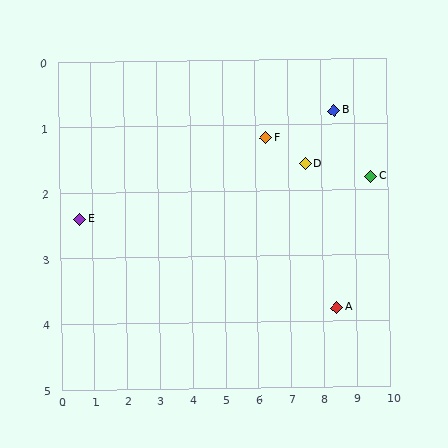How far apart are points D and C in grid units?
Points D and C are about 2.0 grid units apart.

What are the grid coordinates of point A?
Point A is at approximately (8.4, 3.8).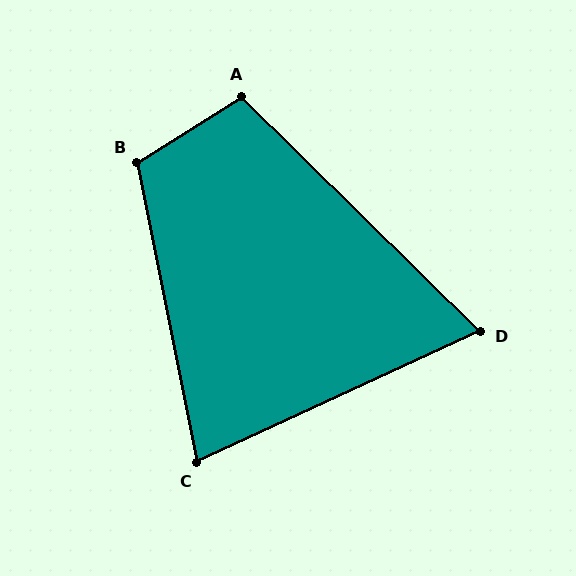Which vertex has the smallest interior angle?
D, at approximately 69 degrees.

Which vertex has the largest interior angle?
B, at approximately 111 degrees.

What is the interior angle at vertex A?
Approximately 103 degrees (obtuse).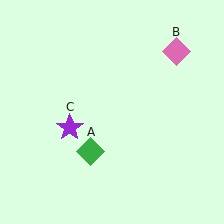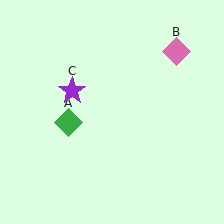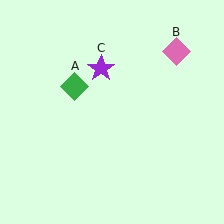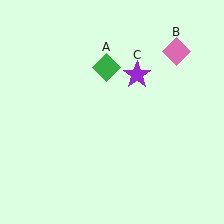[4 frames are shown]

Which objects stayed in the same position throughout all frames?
Pink diamond (object B) remained stationary.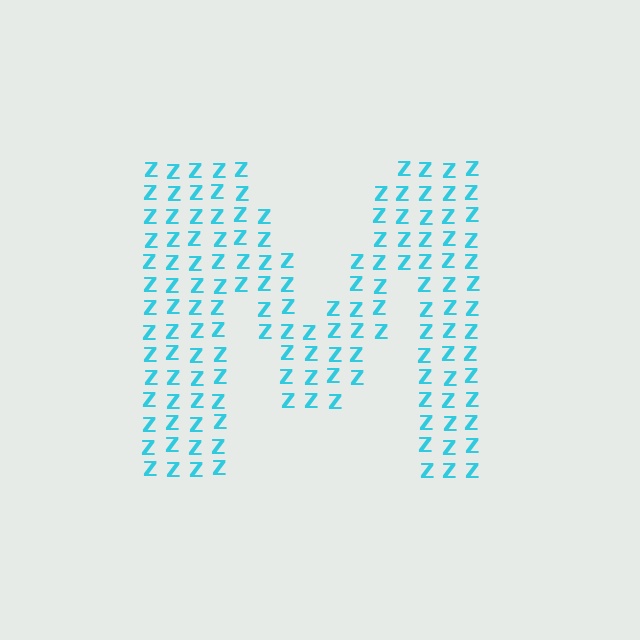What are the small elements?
The small elements are letter Z's.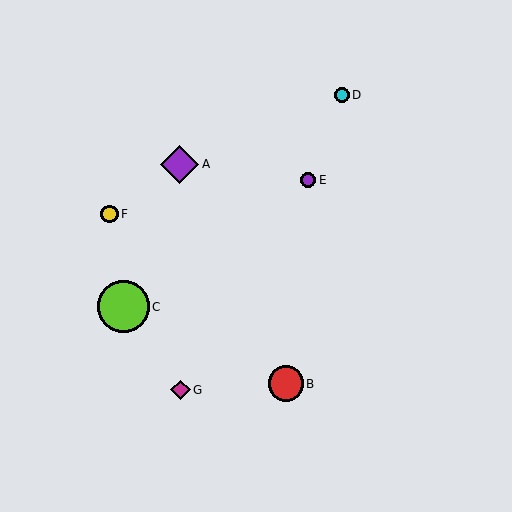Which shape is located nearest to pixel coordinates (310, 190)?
The purple circle (labeled E) at (308, 180) is nearest to that location.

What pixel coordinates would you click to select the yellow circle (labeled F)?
Click at (109, 214) to select the yellow circle F.